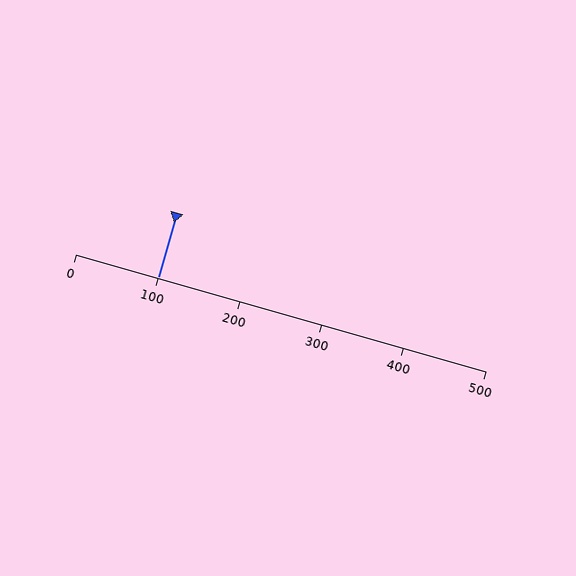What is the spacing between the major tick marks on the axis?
The major ticks are spaced 100 apart.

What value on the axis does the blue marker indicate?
The marker indicates approximately 100.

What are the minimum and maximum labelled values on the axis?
The axis runs from 0 to 500.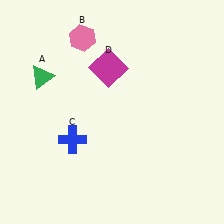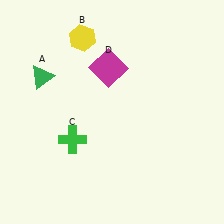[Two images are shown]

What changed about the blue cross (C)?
In Image 1, C is blue. In Image 2, it changed to green.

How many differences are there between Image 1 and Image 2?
There are 2 differences between the two images.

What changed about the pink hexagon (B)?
In Image 1, B is pink. In Image 2, it changed to yellow.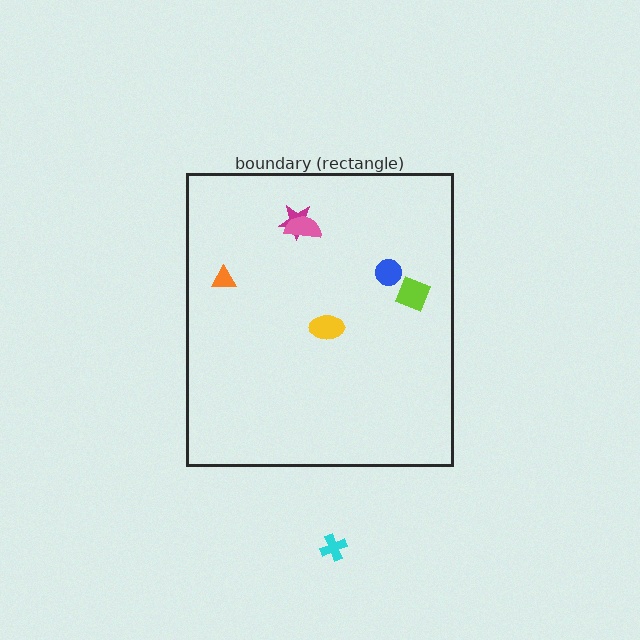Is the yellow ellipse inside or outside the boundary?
Inside.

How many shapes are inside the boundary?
6 inside, 1 outside.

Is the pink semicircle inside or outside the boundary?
Inside.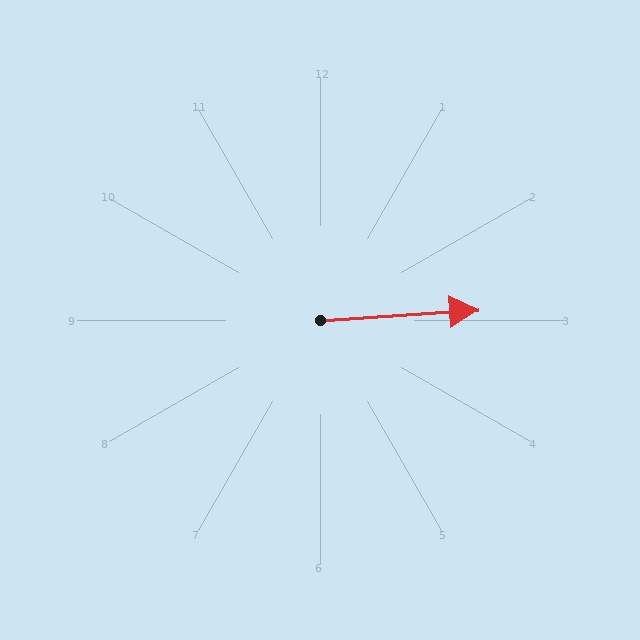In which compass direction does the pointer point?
East.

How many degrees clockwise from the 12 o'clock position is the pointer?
Approximately 86 degrees.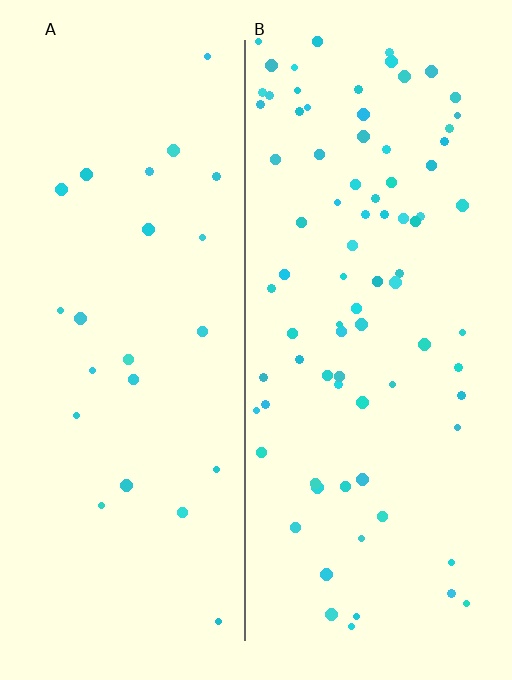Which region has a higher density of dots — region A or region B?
B (the right).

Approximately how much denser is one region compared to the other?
Approximately 3.4× — region B over region A.